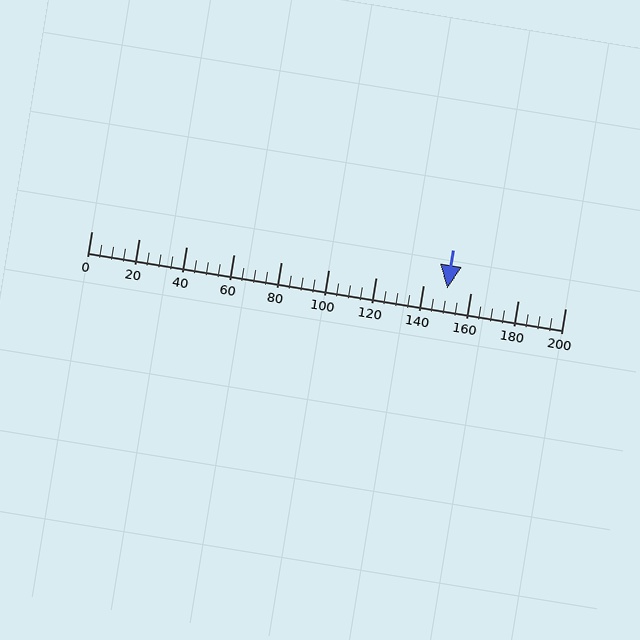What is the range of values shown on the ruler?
The ruler shows values from 0 to 200.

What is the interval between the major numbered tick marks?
The major tick marks are spaced 20 units apart.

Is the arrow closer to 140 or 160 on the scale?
The arrow is closer to 160.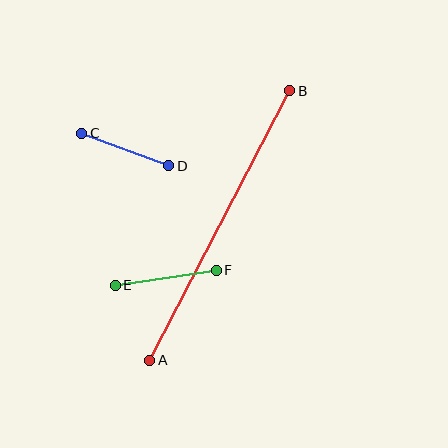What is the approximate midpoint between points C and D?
The midpoint is at approximately (125, 150) pixels.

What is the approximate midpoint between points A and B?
The midpoint is at approximately (220, 226) pixels.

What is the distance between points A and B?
The distance is approximately 304 pixels.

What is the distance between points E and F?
The distance is approximately 102 pixels.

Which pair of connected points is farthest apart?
Points A and B are farthest apart.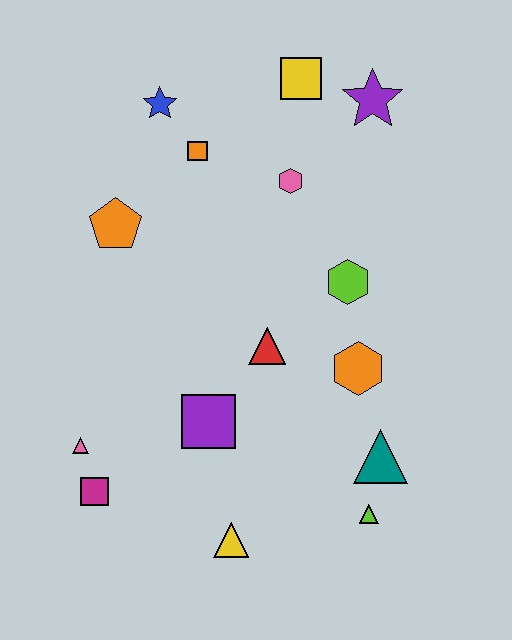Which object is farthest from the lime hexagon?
The magenta square is farthest from the lime hexagon.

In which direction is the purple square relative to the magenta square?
The purple square is to the right of the magenta square.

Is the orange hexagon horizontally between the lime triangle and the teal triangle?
No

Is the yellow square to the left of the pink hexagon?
No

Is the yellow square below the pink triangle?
No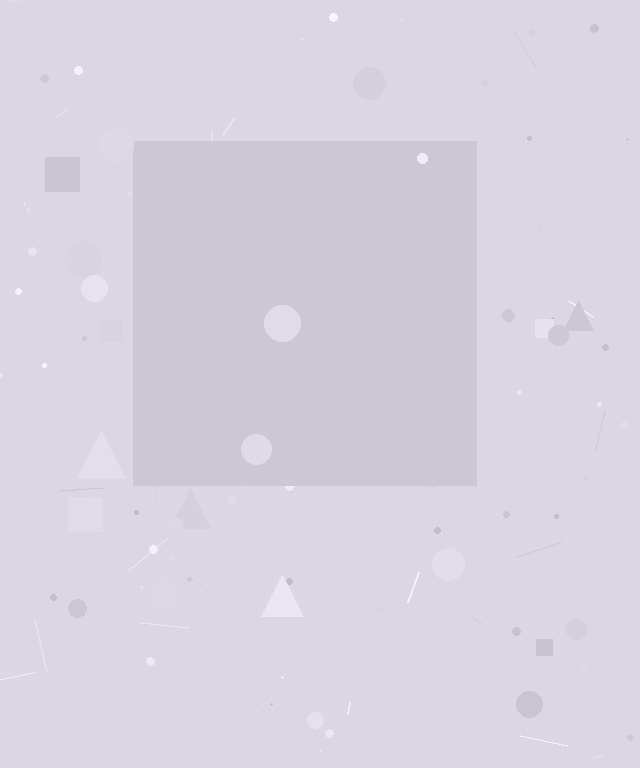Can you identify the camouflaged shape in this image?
The camouflaged shape is a square.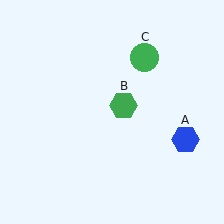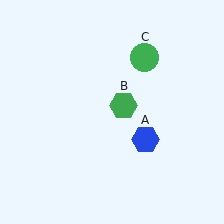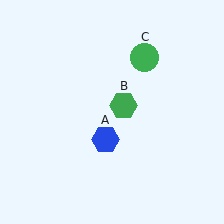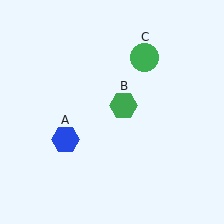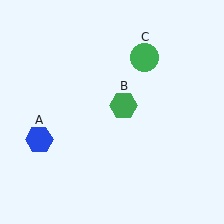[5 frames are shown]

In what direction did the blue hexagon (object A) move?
The blue hexagon (object A) moved left.